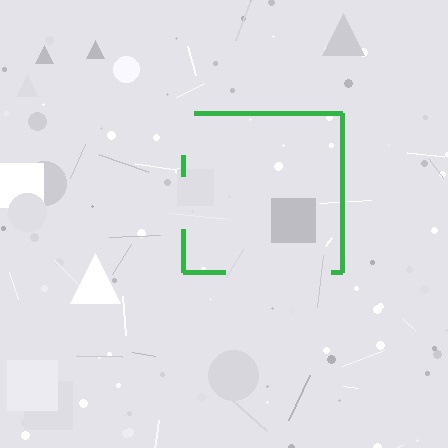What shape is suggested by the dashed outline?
The dashed outline suggests a square.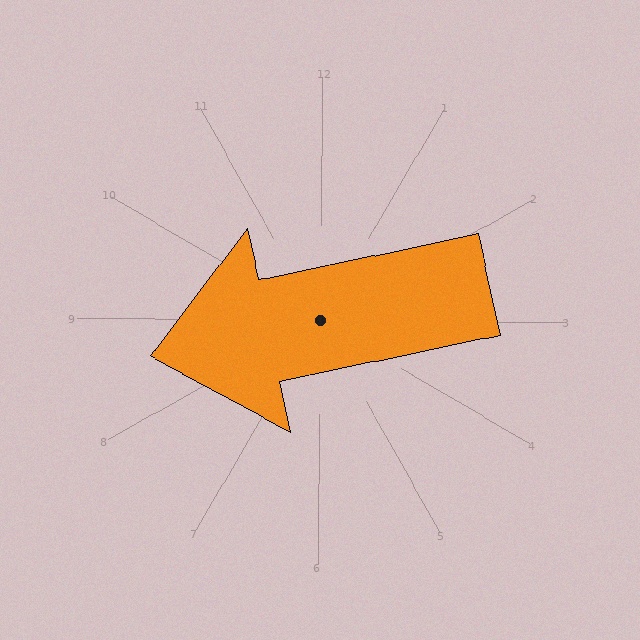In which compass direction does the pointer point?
West.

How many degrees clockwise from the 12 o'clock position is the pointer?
Approximately 258 degrees.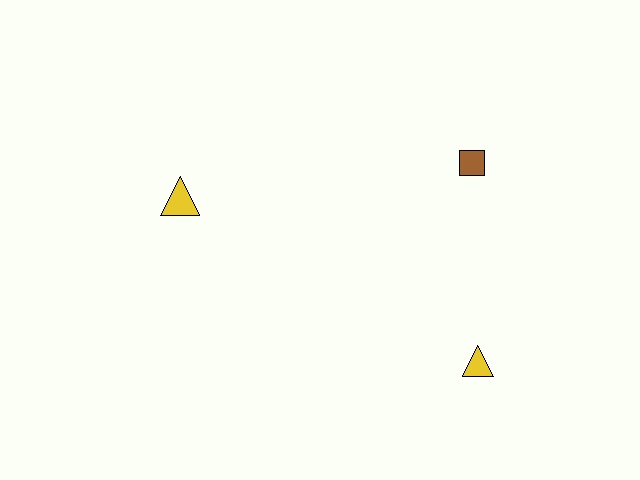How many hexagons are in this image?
There are no hexagons.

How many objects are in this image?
There are 3 objects.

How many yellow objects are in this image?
There are 2 yellow objects.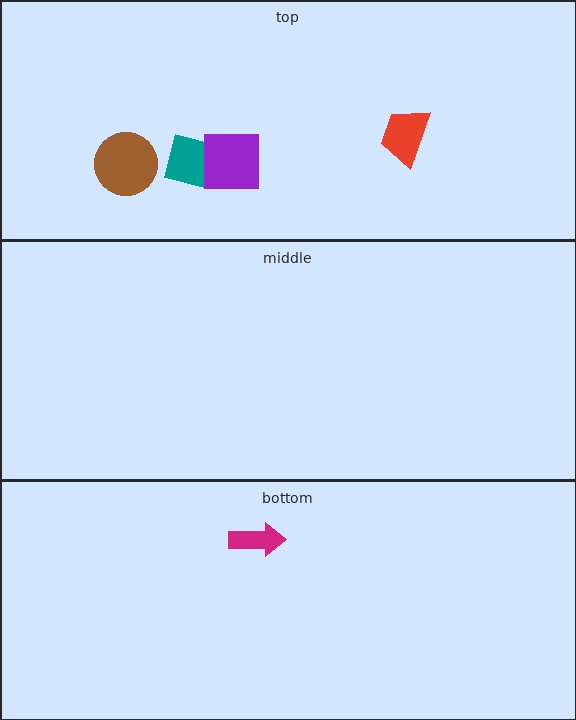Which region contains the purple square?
The top region.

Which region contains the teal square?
The top region.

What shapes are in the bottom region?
The magenta arrow.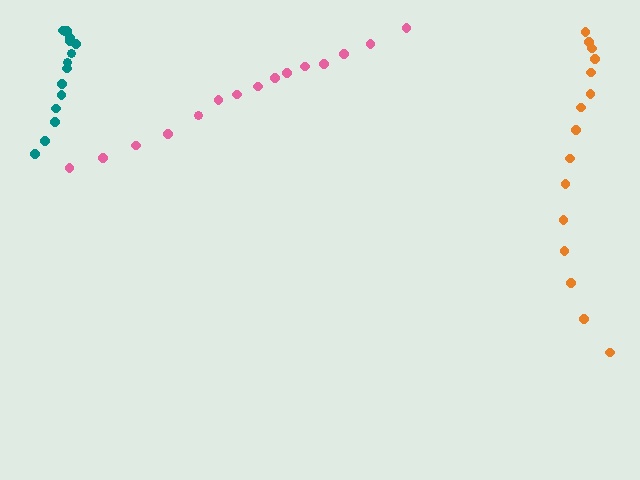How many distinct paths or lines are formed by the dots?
There are 3 distinct paths.